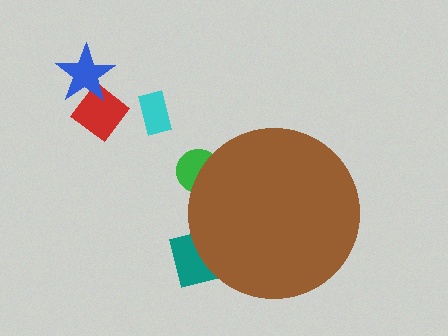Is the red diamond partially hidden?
No, the red diamond is fully visible.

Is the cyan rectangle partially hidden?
No, the cyan rectangle is fully visible.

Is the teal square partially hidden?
Yes, the teal square is partially hidden behind the brown circle.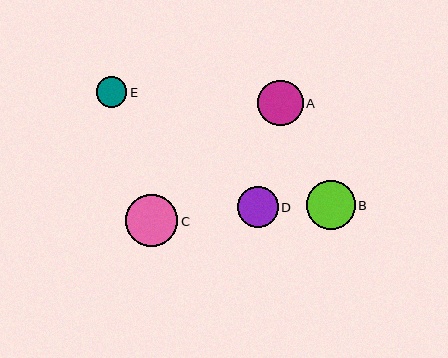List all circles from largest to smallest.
From largest to smallest: C, B, A, D, E.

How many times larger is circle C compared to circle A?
Circle C is approximately 1.2 times the size of circle A.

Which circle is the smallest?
Circle E is the smallest with a size of approximately 30 pixels.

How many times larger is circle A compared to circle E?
Circle A is approximately 1.5 times the size of circle E.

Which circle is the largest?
Circle C is the largest with a size of approximately 52 pixels.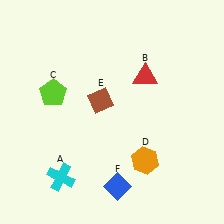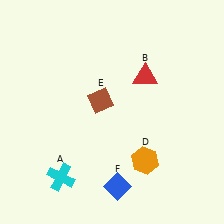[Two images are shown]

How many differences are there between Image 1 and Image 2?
There is 1 difference between the two images.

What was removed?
The lime pentagon (C) was removed in Image 2.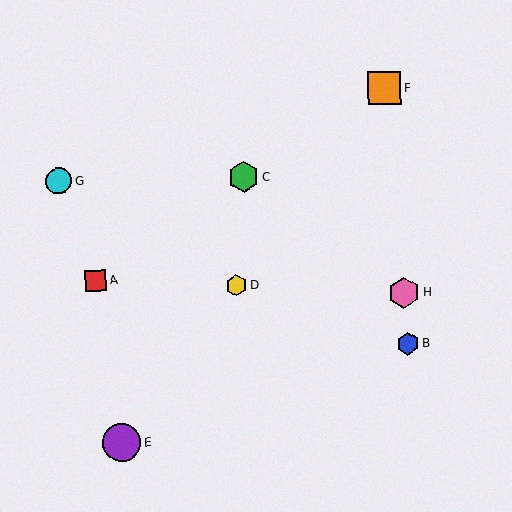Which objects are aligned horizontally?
Objects C, G are aligned horizontally.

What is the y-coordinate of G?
Object G is at y≈181.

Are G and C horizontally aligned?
Yes, both are at y≈181.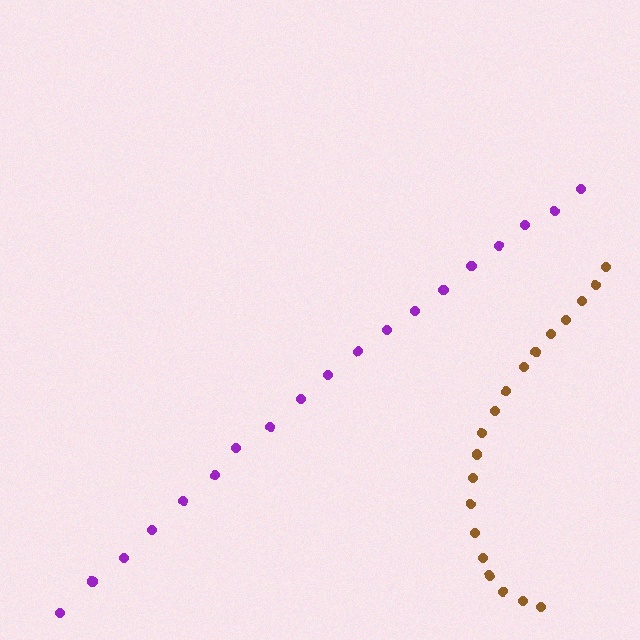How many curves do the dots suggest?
There are 2 distinct paths.